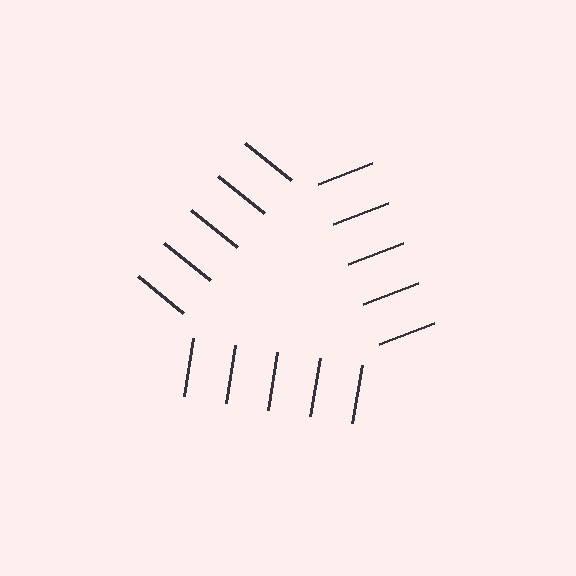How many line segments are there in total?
15 — 5 along each of the 3 edges.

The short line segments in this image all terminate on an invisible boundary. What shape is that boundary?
An illusory triangle — the line segments terminate on its edges but no continuous stroke is drawn.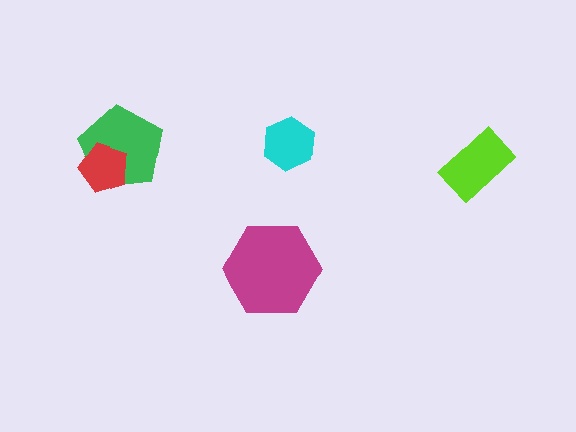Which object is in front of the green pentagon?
The red pentagon is in front of the green pentagon.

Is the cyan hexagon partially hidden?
No, no other shape covers it.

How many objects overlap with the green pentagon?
1 object overlaps with the green pentagon.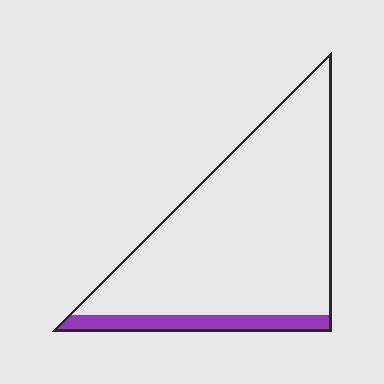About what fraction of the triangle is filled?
About one eighth (1/8).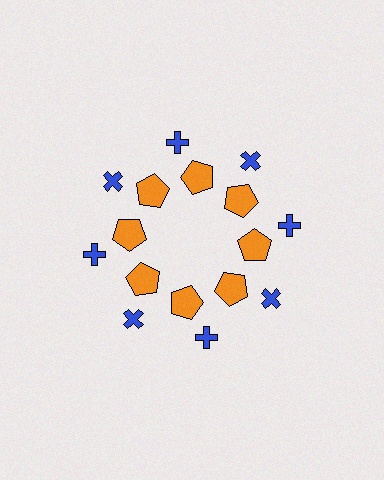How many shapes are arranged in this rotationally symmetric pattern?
There are 16 shapes, arranged in 8 groups of 2.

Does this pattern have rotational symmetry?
Yes, this pattern has 8-fold rotational symmetry. It looks the same after rotating 45 degrees around the center.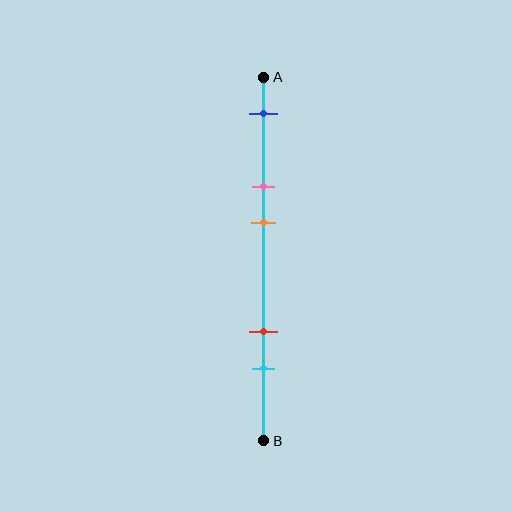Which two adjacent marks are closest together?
The pink and orange marks are the closest adjacent pair.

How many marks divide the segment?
There are 5 marks dividing the segment.